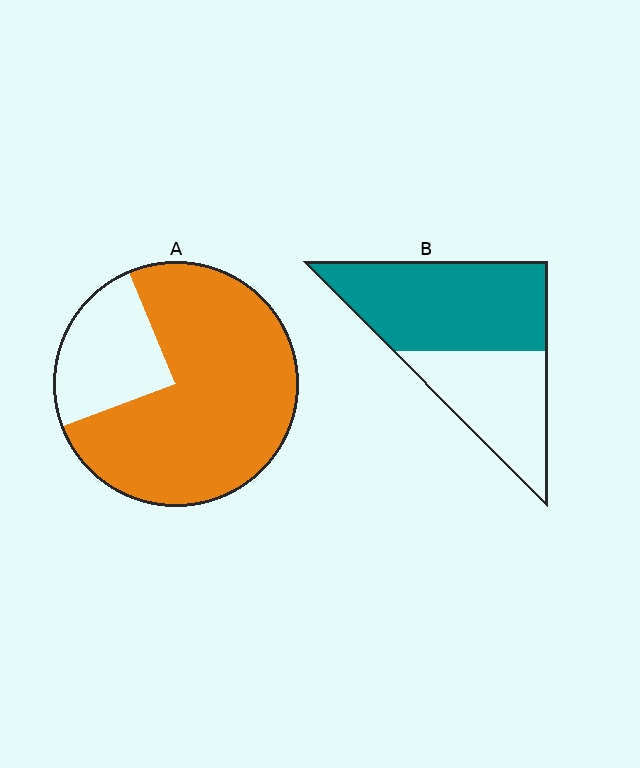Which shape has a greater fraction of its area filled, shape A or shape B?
Shape A.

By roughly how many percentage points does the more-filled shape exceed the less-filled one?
By roughly 15 percentage points (A over B).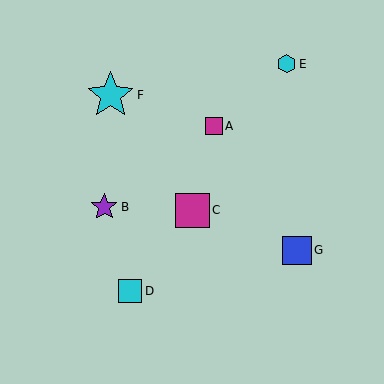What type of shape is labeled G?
Shape G is a blue square.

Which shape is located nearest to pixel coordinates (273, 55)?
The cyan hexagon (labeled E) at (287, 64) is nearest to that location.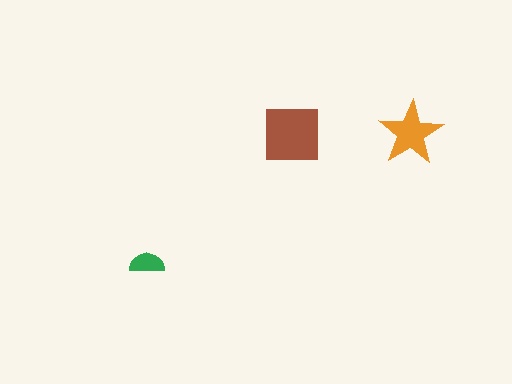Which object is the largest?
The brown square.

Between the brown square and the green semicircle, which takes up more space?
The brown square.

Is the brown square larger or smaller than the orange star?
Larger.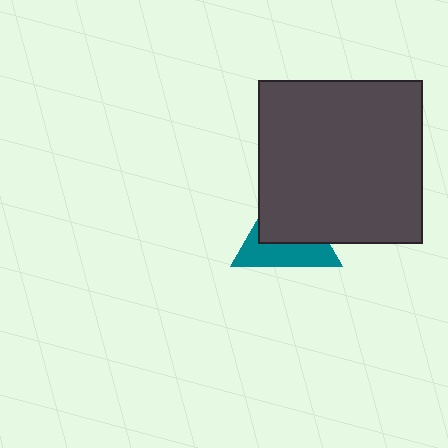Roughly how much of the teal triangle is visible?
About half of it is visible (roughly 46%).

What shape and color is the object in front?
The object in front is a dark gray square.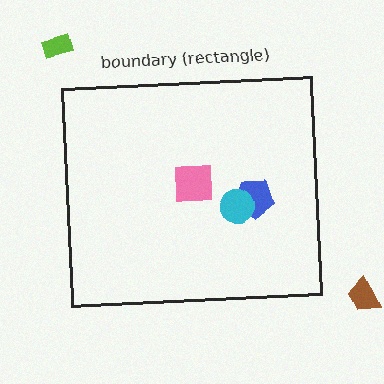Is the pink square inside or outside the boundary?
Inside.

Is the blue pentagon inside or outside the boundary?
Inside.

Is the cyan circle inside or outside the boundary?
Inside.